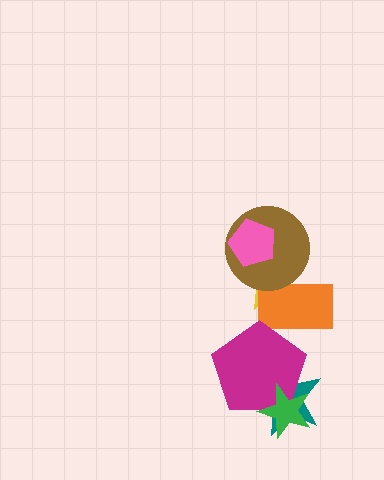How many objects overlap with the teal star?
2 objects overlap with the teal star.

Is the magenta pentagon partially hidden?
Yes, it is partially covered by another shape.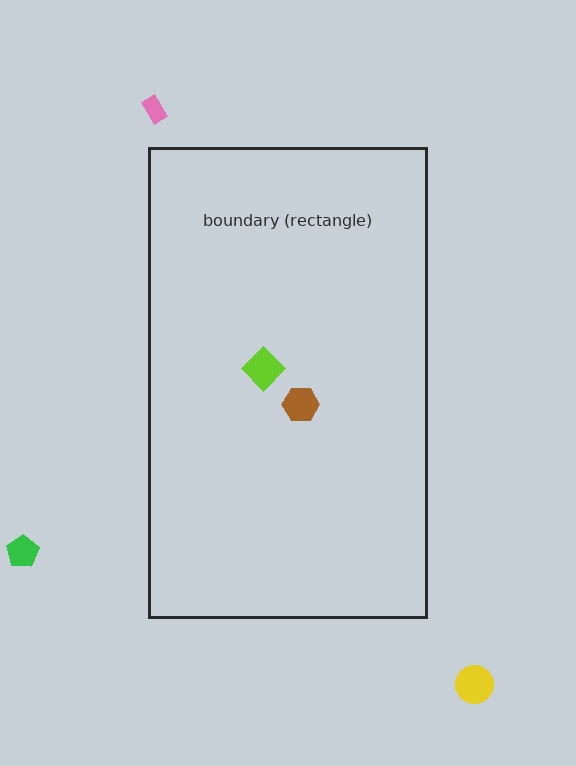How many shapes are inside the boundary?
2 inside, 3 outside.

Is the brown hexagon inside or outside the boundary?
Inside.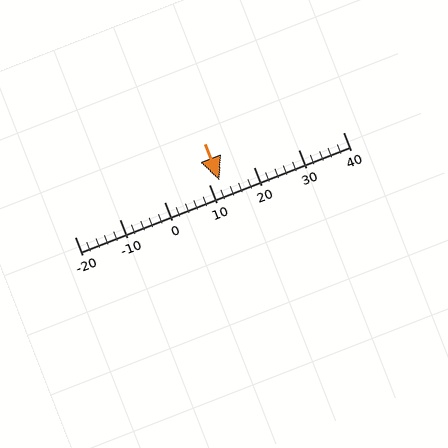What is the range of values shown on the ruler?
The ruler shows values from -20 to 40.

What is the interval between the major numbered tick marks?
The major tick marks are spaced 10 units apart.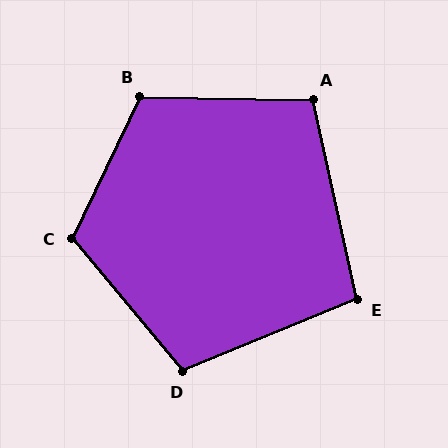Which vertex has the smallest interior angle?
E, at approximately 100 degrees.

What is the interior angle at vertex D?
Approximately 108 degrees (obtuse).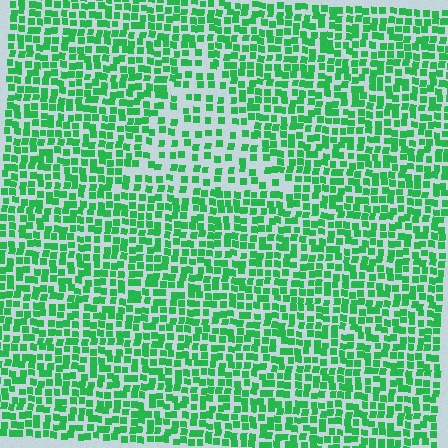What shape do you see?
I see a triangle.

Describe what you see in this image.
The image contains small green elements arranged at two different densities. A triangle-shaped region is visible where the elements are less densely packed than the surrounding area.